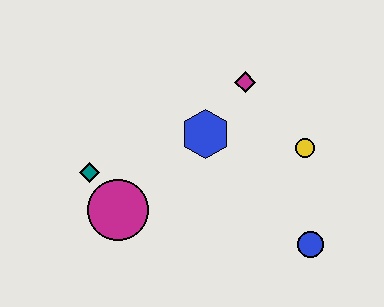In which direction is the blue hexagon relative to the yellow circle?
The blue hexagon is to the left of the yellow circle.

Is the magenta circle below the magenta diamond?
Yes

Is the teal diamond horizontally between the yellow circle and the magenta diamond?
No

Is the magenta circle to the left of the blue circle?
Yes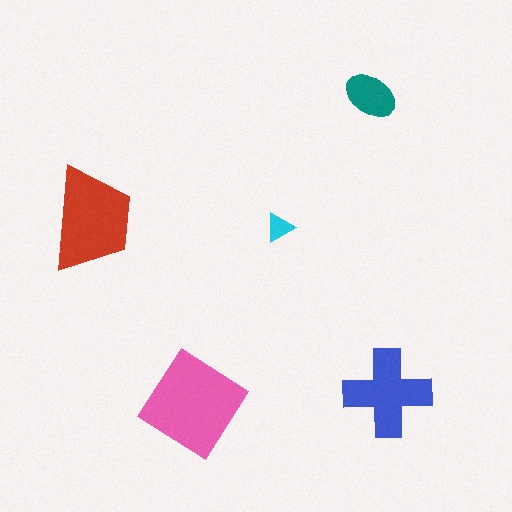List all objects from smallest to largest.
The cyan triangle, the teal ellipse, the blue cross, the red trapezoid, the pink diamond.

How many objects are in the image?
There are 5 objects in the image.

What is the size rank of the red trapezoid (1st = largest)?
2nd.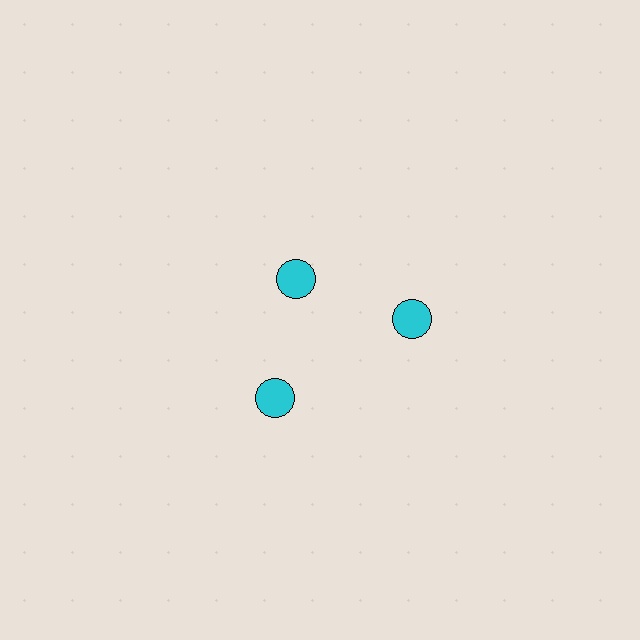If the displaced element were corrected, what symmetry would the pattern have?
It would have 3-fold rotational symmetry — the pattern would map onto itself every 120 degrees.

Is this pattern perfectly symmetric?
No. The 3 cyan circles are arranged in a ring, but one element near the 11 o'clock position is pulled inward toward the center, breaking the 3-fold rotational symmetry.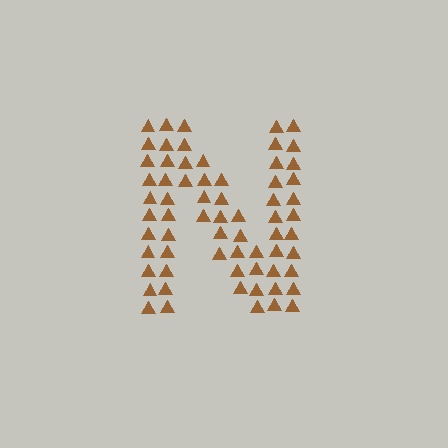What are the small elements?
The small elements are triangles.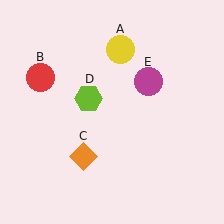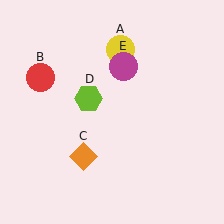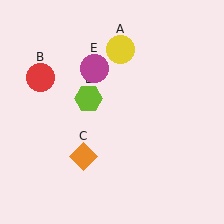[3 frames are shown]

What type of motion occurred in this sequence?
The magenta circle (object E) rotated counterclockwise around the center of the scene.